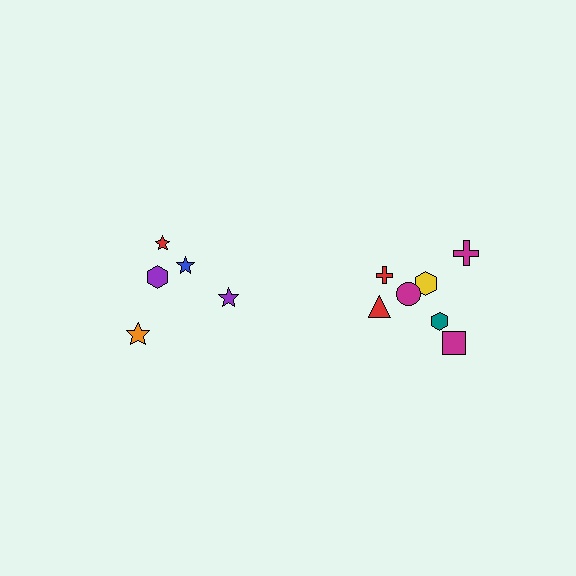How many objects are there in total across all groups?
There are 12 objects.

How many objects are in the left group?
There are 5 objects.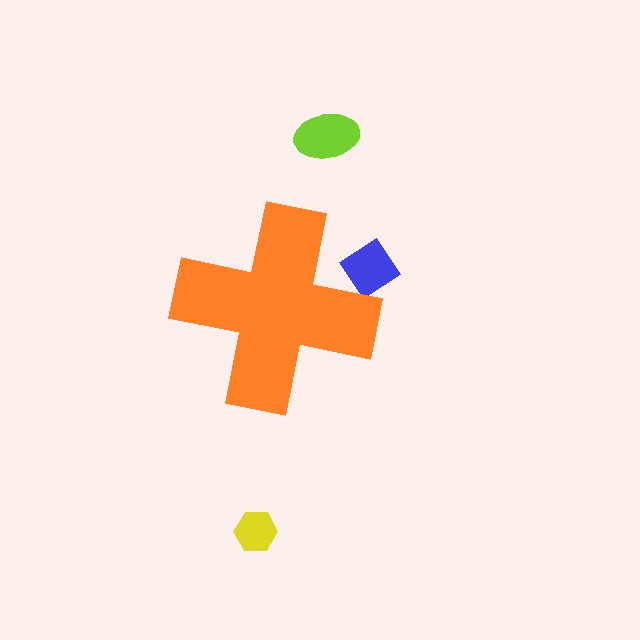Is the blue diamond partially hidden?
Yes, the blue diamond is partially hidden behind the orange cross.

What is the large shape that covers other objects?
An orange cross.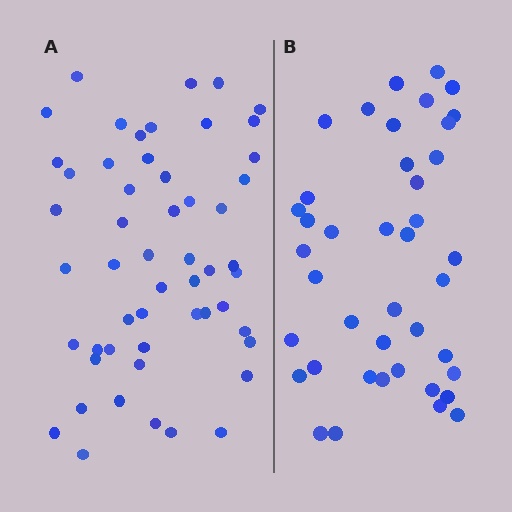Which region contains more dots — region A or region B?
Region A (the left region) has more dots.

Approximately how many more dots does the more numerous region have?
Region A has roughly 12 or so more dots than region B.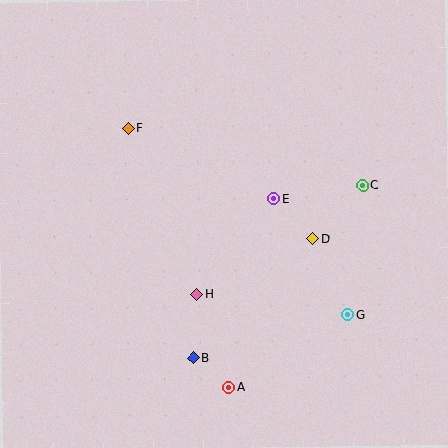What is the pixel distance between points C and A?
The distance between C and A is 242 pixels.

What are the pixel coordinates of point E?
Point E is at (274, 199).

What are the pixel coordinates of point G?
Point G is at (348, 315).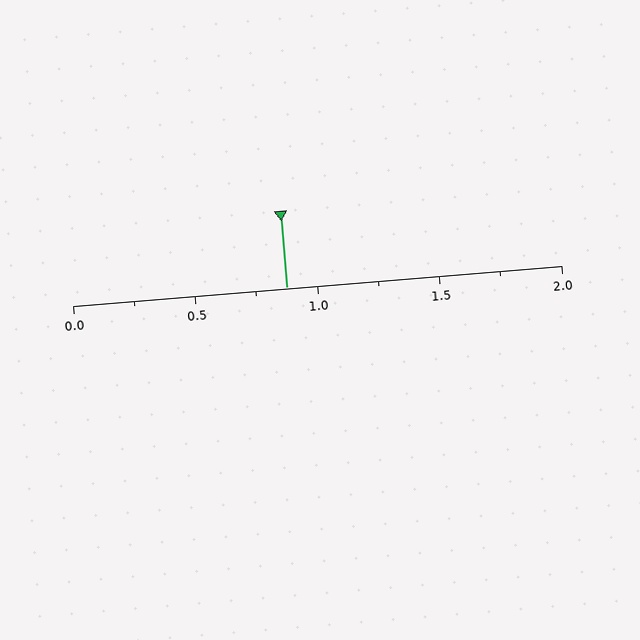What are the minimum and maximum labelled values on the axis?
The axis runs from 0.0 to 2.0.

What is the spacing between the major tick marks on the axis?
The major ticks are spaced 0.5 apart.